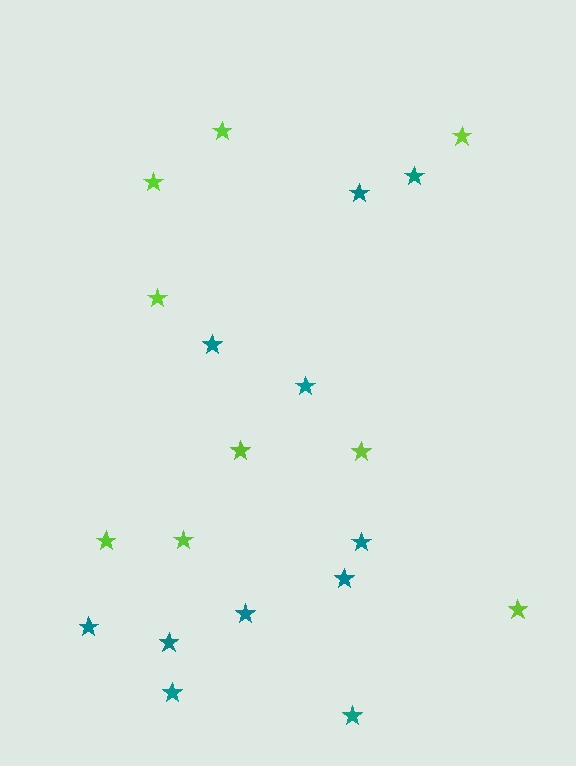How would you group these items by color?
There are 2 groups: one group of lime stars (9) and one group of teal stars (11).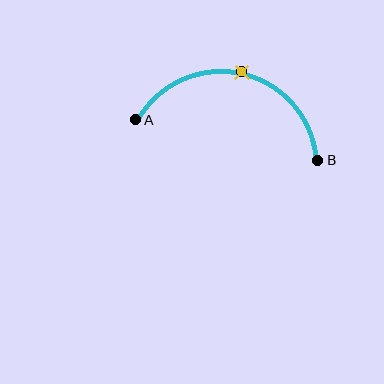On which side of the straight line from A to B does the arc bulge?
The arc bulges above the straight line connecting A and B.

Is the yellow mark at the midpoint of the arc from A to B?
Yes. The yellow mark lies on the arc at equal arc-length from both A and B — it is the arc midpoint.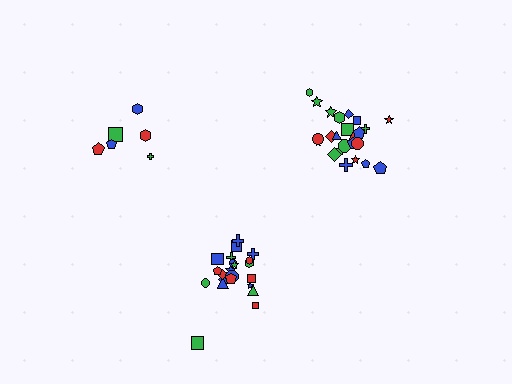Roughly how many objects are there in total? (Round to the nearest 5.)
Roughly 55 objects in total.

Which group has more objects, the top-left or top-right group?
The top-right group.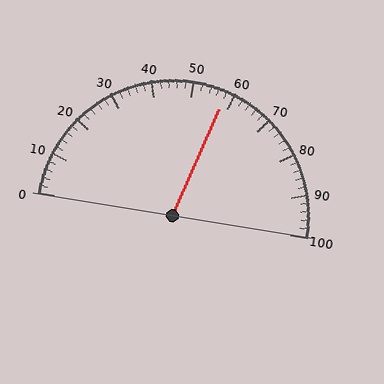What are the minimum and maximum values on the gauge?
The gauge ranges from 0 to 100.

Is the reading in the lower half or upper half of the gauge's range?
The reading is in the upper half of the range (0 to 100).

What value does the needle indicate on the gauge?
The needle indicates approximately 58.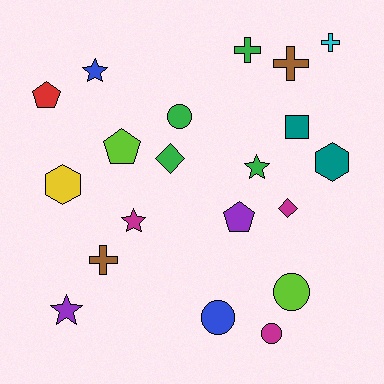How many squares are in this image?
There is 1 square.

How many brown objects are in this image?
There are 2 brown objects.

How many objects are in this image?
There are 20 objects.